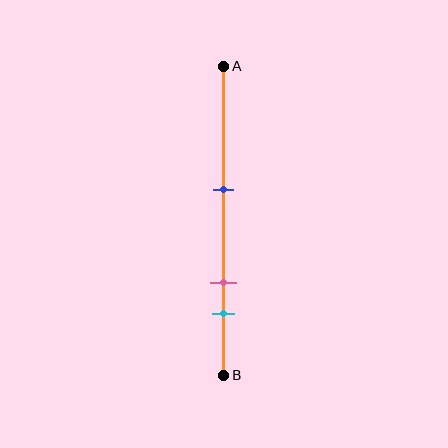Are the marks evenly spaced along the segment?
No, the marks are not evenly spaced.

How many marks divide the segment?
There are 3 marks dividing the segment.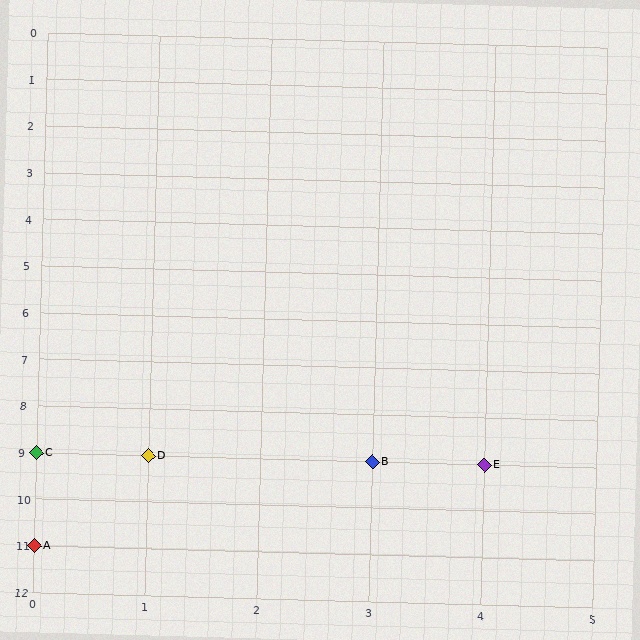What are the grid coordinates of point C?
Point C is at grid coordinates (0, 9).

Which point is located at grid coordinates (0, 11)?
Point A is at (0, 11).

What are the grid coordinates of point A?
Point A is at grid coordinates (0, 11).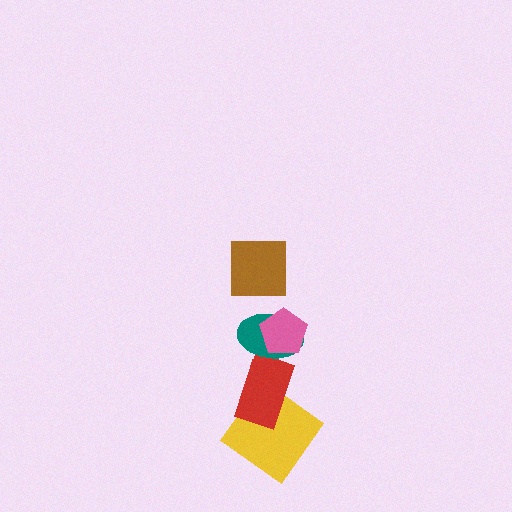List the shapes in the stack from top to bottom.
From top to bottom: the brown square, the pink pentagon, the teal ellipse, the red rectangle, the yellow diamond.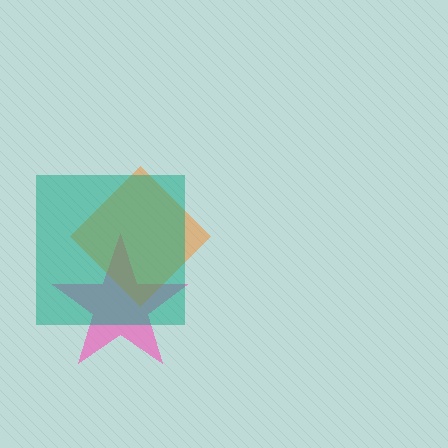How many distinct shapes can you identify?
There are 3 distinct shapes: a pink star, an orange diamond, a teal square.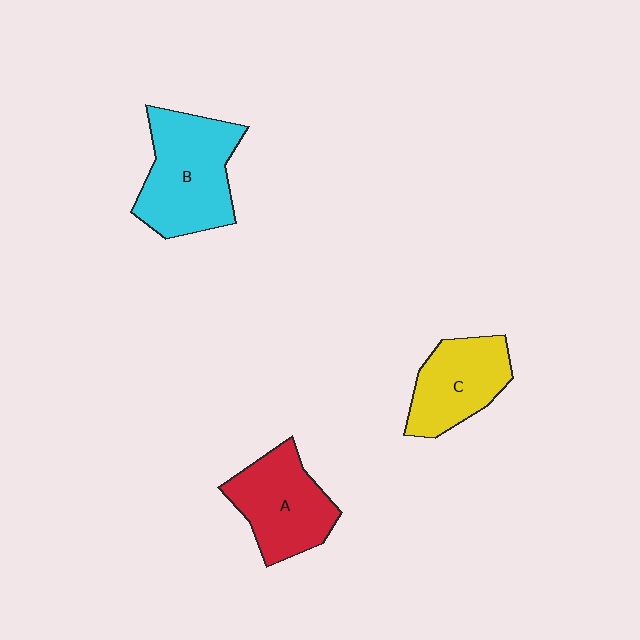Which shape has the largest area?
Shape B (cyan).